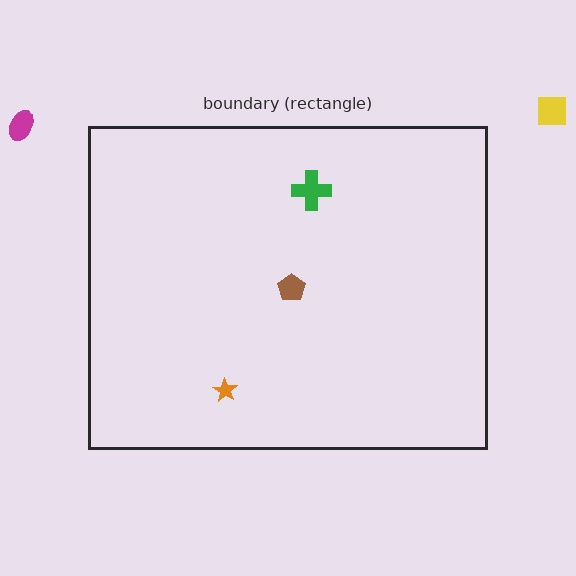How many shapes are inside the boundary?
3 inside, 2 outside.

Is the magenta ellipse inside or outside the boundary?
Outside.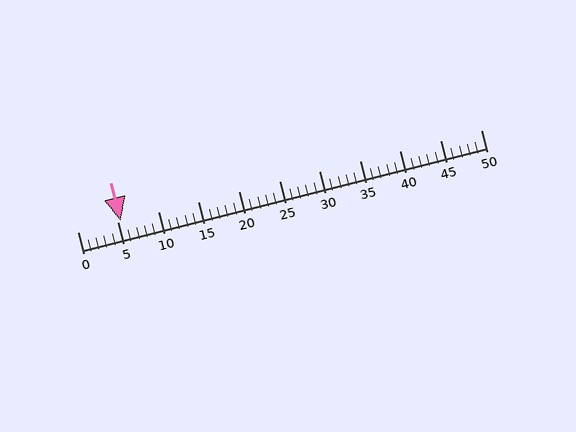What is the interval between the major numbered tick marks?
The major tick marks are spaced 5 units apart.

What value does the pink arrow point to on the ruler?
The pink arrow points to approximately 5.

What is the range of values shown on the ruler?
The ruler shows values from 0 to 50.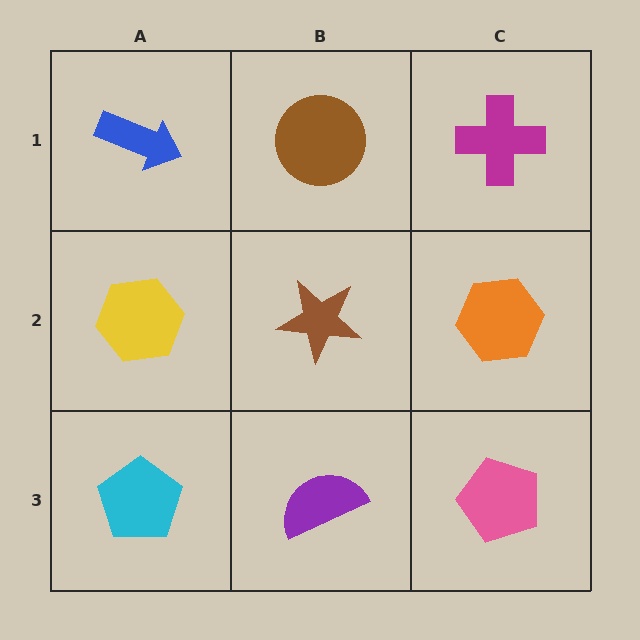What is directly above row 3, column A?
A yellow hexagon.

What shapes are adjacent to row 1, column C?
An orange hexagon (row 2, column C), a brown circle (row 1, column B).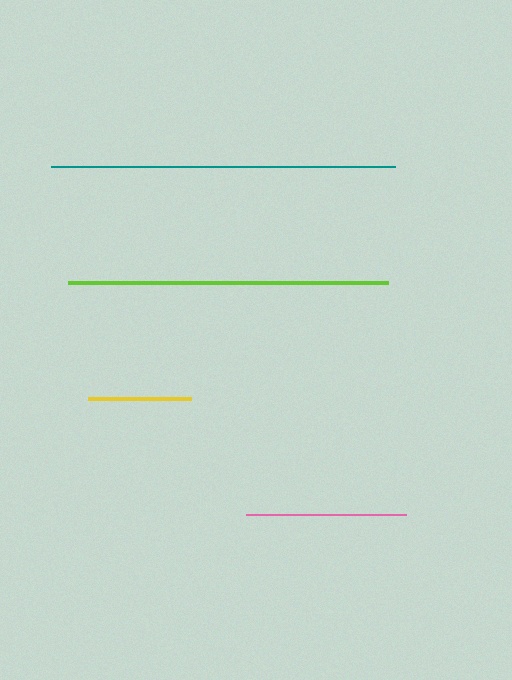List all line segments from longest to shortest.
From longest to shortest: teal, lime, pink, yellow.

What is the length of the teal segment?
The teal segment is approximately 344 pixels long.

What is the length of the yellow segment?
The yellow segment is approximately 103 pixels long.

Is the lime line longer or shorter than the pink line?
The lime line is longer than the pink line.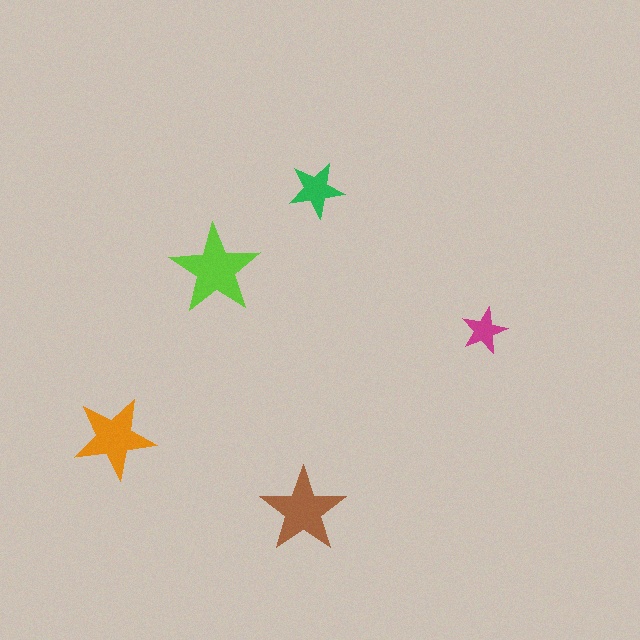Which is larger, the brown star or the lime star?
The lime one.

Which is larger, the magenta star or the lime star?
The lime one.